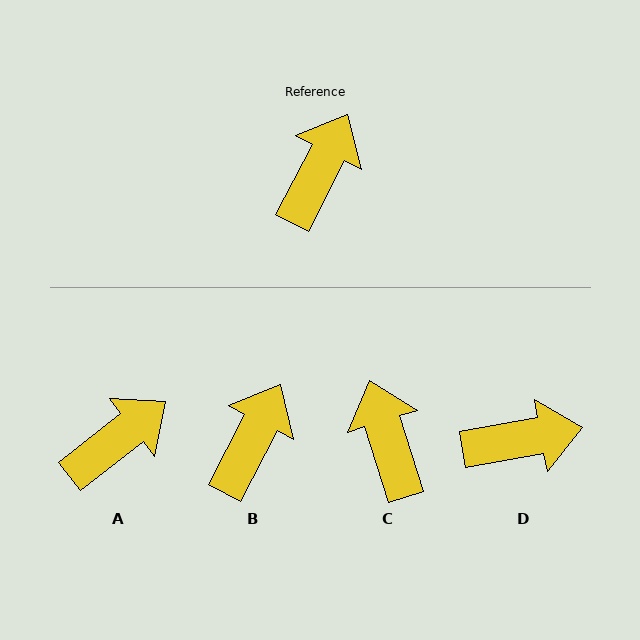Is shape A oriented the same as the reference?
No, it is off by about 25 degrees.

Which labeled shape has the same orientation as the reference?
B.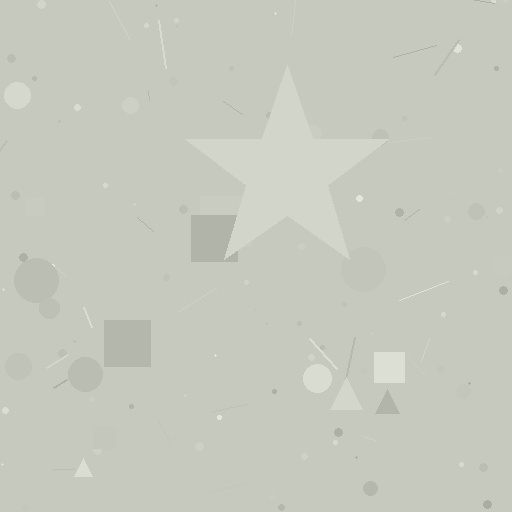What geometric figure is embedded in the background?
A star is embedded in the background.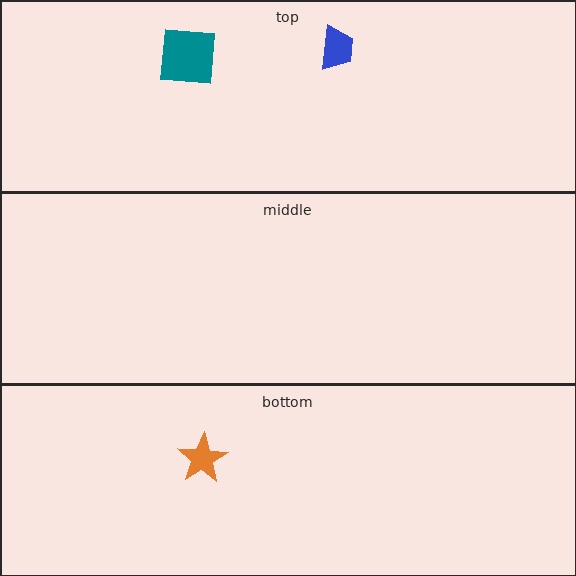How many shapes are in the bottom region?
1.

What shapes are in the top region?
The blue trapezoid, the teal square.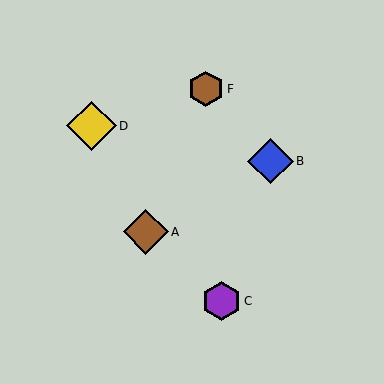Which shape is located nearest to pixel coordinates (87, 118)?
The yellow diamond (labeled D) at (91, 126) is nearest to that location.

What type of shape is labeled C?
Shape C is a purple hexagon.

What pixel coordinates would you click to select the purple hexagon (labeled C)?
Click at (221, 301) to select the purple hexagon C.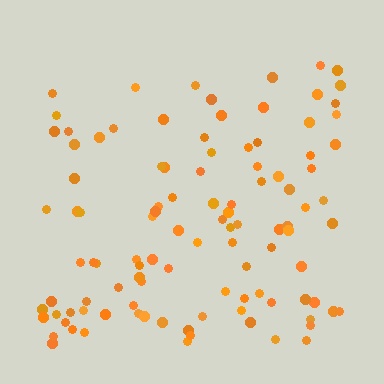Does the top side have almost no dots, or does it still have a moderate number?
Still a moderate number, just noticeably fewer than the bottom.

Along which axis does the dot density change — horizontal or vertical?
Vertical.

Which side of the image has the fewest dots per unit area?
The top.